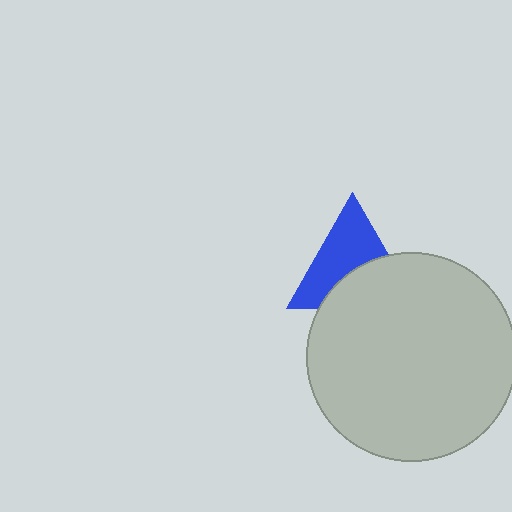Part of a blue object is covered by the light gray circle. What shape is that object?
It is a triangle.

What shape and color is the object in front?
The object in front is a light gray circle.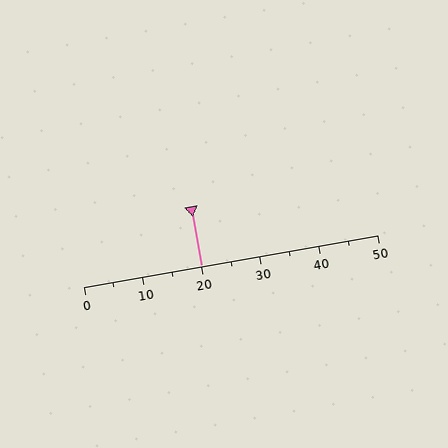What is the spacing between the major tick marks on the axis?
The major ticks are spaced 10 apart.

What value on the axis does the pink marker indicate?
The marker indicates approximately 20.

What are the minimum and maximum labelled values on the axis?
The axis runs from 0 to 50.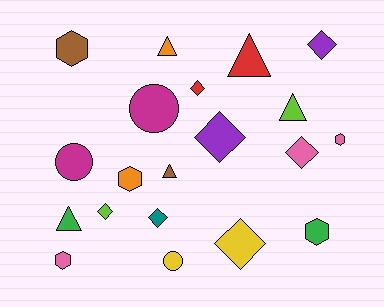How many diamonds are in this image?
There are 7 diamonds.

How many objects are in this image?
There are 20 objects.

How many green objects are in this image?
There are 2 green objects.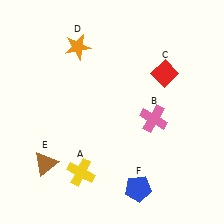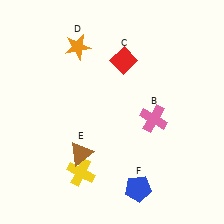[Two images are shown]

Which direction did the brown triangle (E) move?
The brown triangle (E) moved right.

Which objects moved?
The objects that moved are: the red diamond (C), the brown triangle (E).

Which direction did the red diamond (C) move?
The red diamond (C) moved left.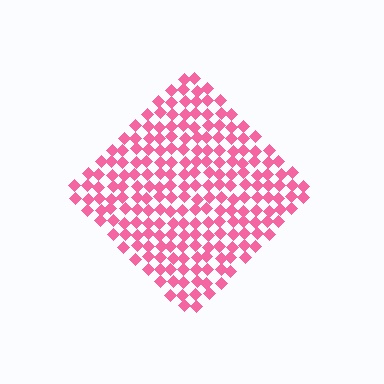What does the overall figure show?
The overall figure shows a diamond.